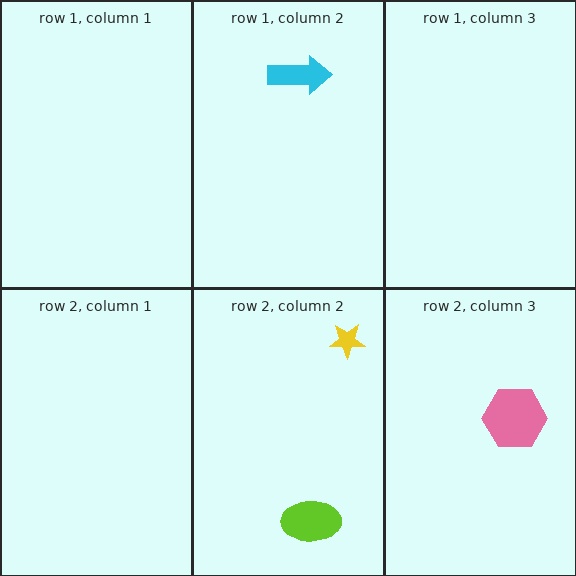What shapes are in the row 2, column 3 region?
The pink hexagon.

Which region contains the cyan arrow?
The row 1, column 2 region.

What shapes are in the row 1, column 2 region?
The cyan arrow.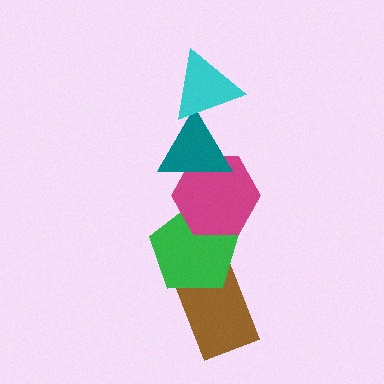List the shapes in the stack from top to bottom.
From top to bottom: the cyan triangle, the teal triangle, the magenta hexagon, the green pentagon, the brown rectangle.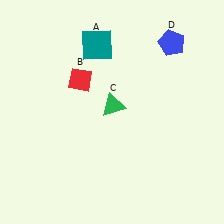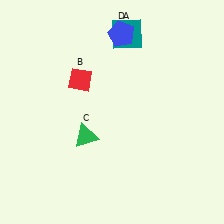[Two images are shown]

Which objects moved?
The objects that moved are: the teal square (A), the green triangle (C), the blue pentagon (D).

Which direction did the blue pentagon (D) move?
The blue pentagon (D) moved left.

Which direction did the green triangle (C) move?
The green triangle (C) moved down.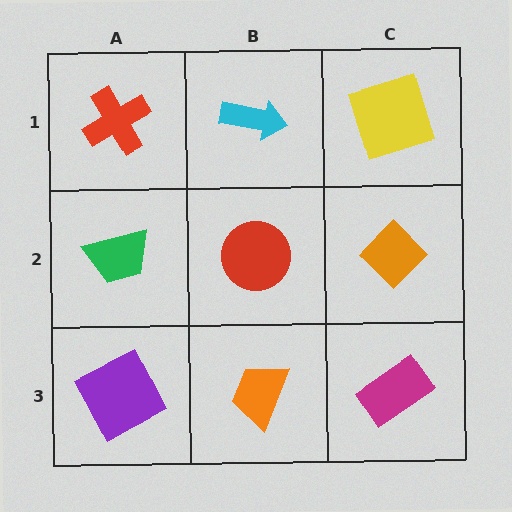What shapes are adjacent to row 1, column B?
A red circle (row 2, column B), a red cross (row 1, column A), a yellow square (row 1, column C).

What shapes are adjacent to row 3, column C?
An orange diamond (row 2, column C), an orange trapezoid (row 3, column B).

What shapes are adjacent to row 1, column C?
An orange diamond (row 2, column C), a cyan arrow (row 1, column B).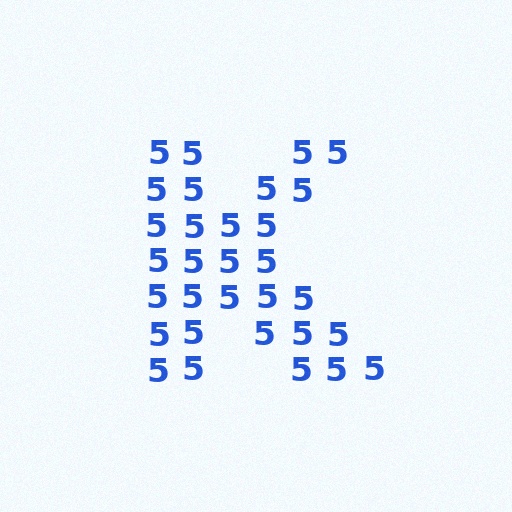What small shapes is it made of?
It is made of small digit 5's.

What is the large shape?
The large shape is the letter K.